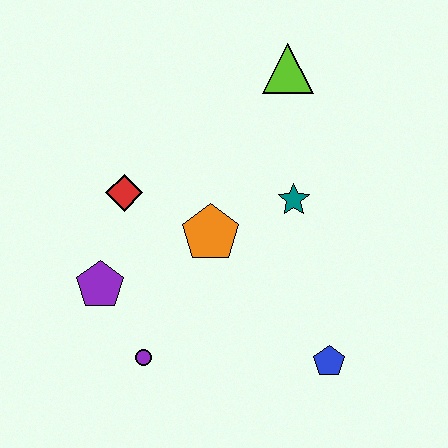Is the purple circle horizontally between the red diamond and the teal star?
Yes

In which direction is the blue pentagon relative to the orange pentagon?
The blue pentagon is below the orange pentagon.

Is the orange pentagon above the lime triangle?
No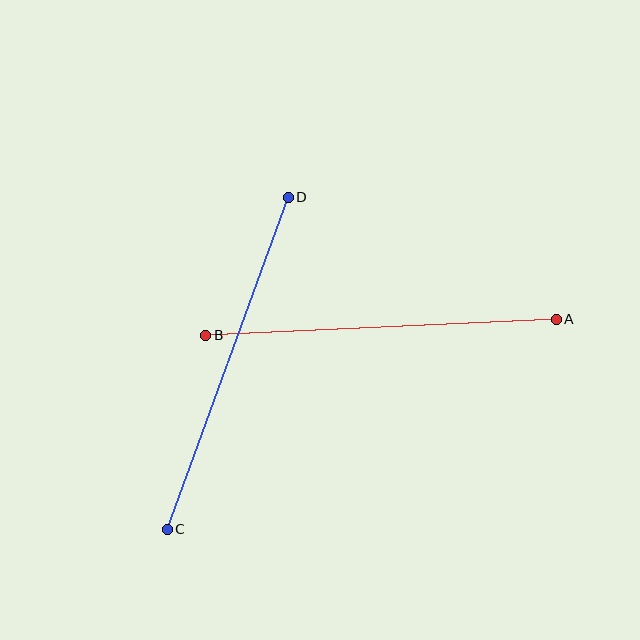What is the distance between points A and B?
The distance is approximately 351 pixels.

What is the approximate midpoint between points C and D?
The midpoint is at approximately (228, 363) pixels.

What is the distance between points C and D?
The distance is approximately 353 pixels.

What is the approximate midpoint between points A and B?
The midpoint is at approximately (381, 327) pixels.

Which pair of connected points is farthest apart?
Points C and D are farthest apart.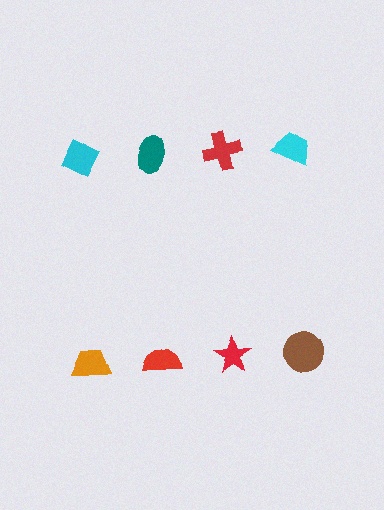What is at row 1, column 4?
A cyan trapezoid.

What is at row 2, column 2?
A red semicircle.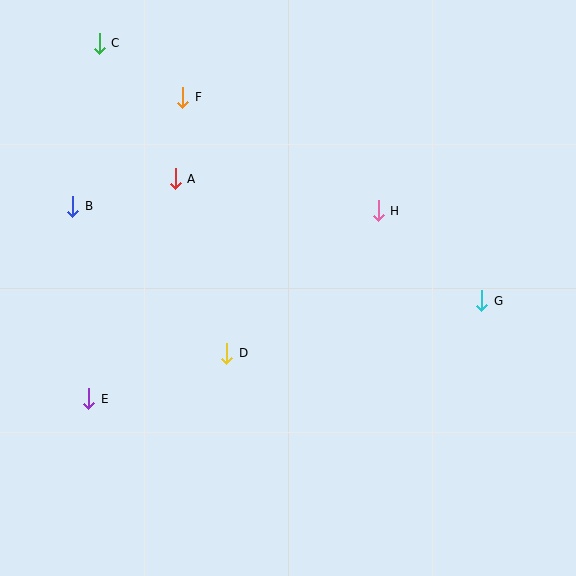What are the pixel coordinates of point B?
Point B is at (73, 206).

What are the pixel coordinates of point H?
Point H is at (378, 211).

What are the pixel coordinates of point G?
Point G is at (482, 301).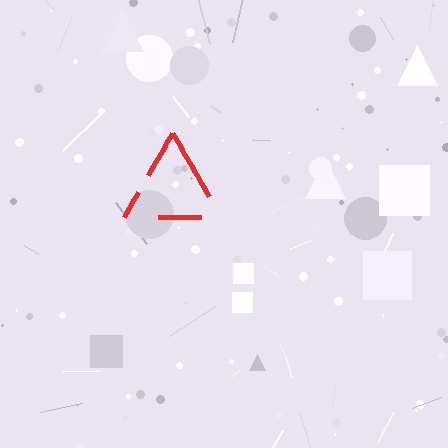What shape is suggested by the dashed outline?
The dashed outline suggests a triangle.